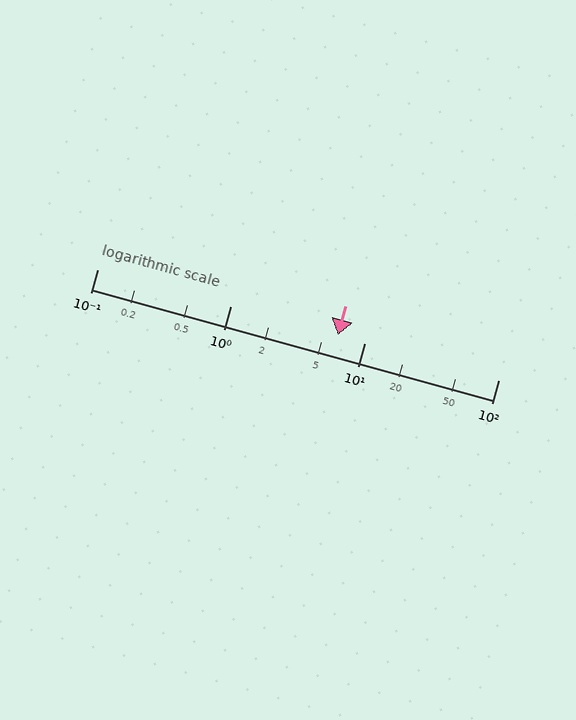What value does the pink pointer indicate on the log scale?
The pointer indicates approximately 6.3.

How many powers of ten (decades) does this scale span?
The scale spans 3 decades, from 0.1 to 100.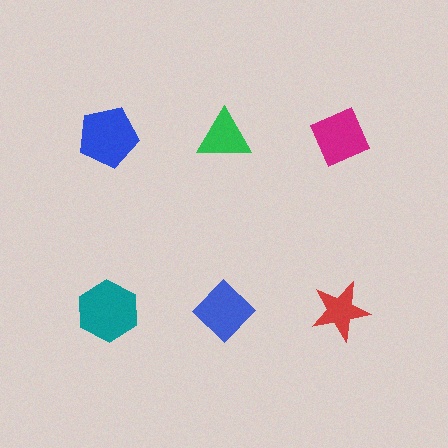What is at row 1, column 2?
A green triangle.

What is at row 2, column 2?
A blue diamond.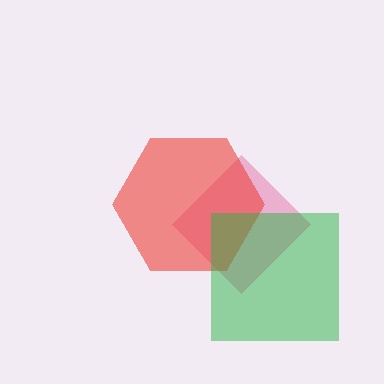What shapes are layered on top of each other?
The layered shapes are: a pink diamond, a red hexagon, a green square.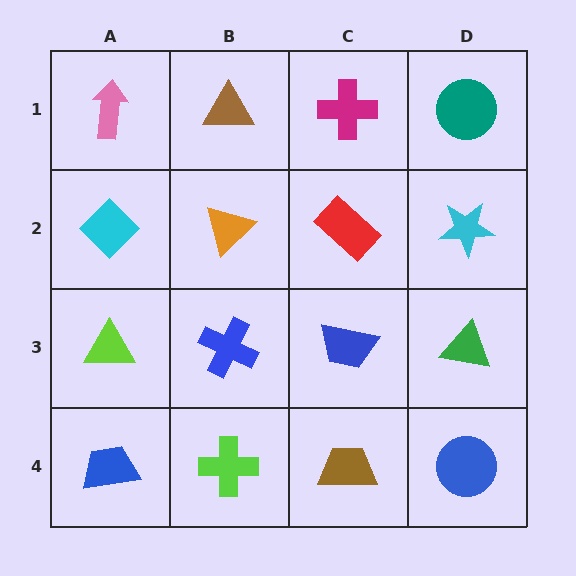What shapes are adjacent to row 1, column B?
An orange triangle (row 2, column B), a pink arrow (row 1, column A), a magenta cross (row 1, column C).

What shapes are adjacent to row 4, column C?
A blue trapezoid (row 3, column C), a lime cross (row 4, column B), a blue circle (row 4, column D).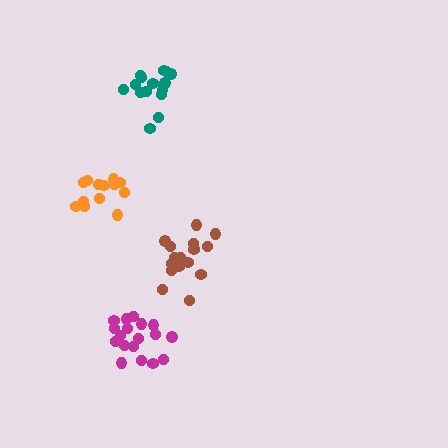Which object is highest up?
The teal cluster is topmost.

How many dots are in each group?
Group 1: 13 dots, Group 2: 15 dots, Group 3: 16 dots, Group 4: 18 dots (62 total).